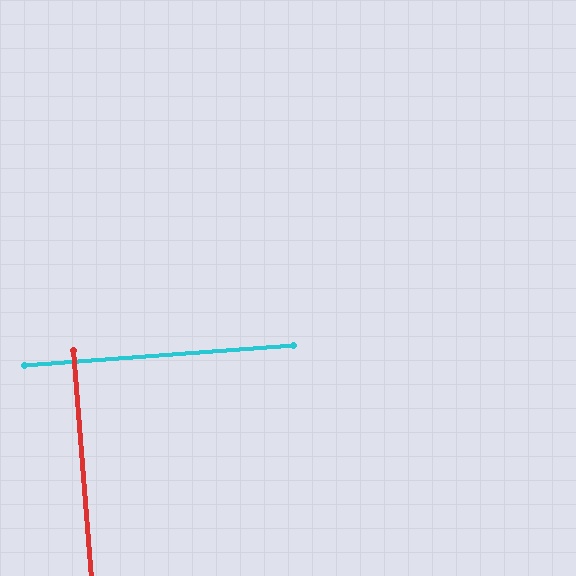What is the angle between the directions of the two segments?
Approximately 90 degrees.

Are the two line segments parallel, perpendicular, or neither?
Perpendicular — they meet at approximately 90°.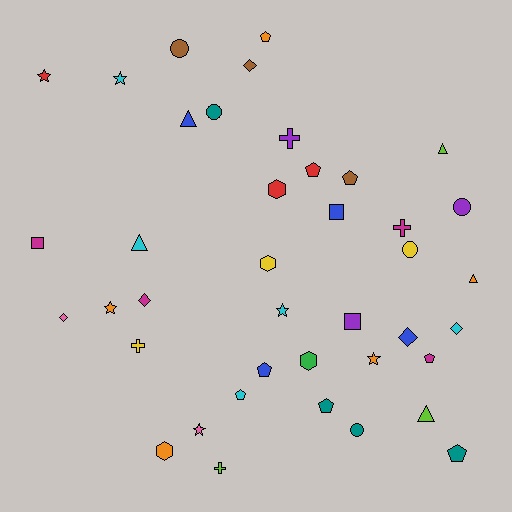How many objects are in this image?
There are 40 objects.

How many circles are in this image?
There are 5 circles.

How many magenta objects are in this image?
There are 4 magenta objects.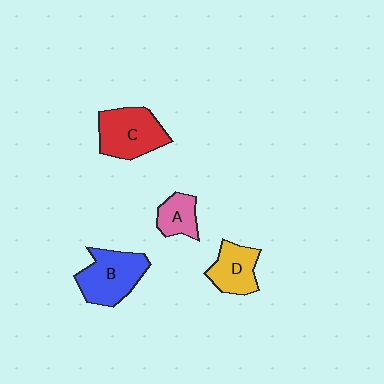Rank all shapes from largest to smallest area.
From largest to smallest: B (blue), C (red), D (yellow), A (pink).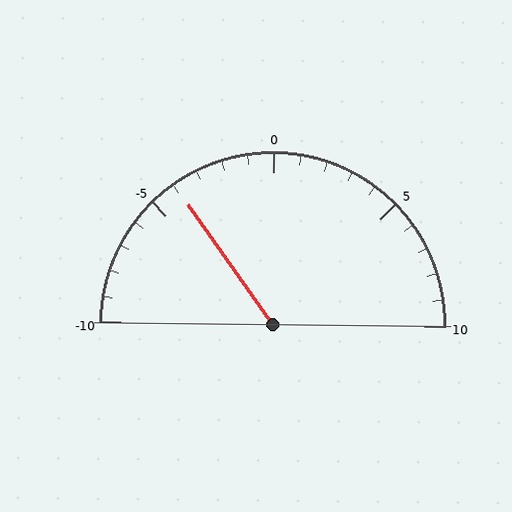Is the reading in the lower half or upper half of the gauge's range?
The reading is in the lower half of the range (-10 to 10).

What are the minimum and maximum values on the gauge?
The gauge ranges from -10 to 10.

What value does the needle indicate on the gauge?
The needle indicates approximately -4.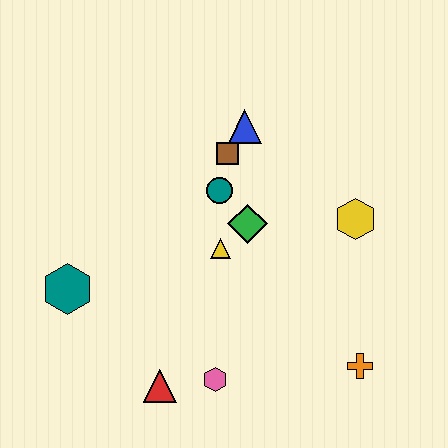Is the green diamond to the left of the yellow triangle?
No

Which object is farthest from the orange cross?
The teal hexagon is farthest from the orange cross.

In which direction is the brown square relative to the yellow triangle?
The brown square is above the yellow triangle.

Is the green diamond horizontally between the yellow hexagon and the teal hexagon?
Yes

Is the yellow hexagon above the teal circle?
No